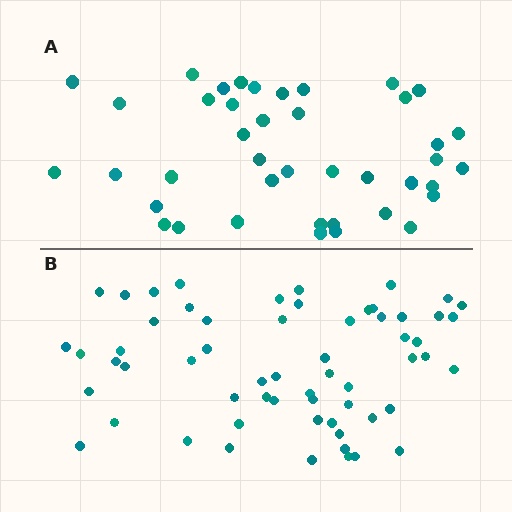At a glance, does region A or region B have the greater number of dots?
Region B (the bottom region) has more dots.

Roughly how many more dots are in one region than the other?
Region B has approximately 20 more dots than region A.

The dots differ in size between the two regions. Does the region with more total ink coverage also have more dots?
No. Region A has more total ink coverage because its dots are larger, but region B actually contains more individual dots. Total area can be misleading — the number of items is what matters here.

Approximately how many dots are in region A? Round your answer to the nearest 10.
About 40 dots. (The exact count is 41, which rounds to 40.)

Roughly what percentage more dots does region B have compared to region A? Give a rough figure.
About 45% more.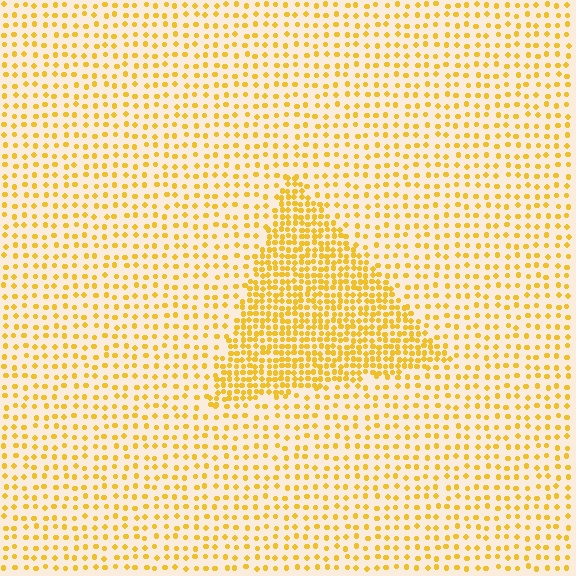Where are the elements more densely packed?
The elements are more densely packed inside the triangle boundary.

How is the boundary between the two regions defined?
The boundary is defined by a change in element density (approximately 2.4x ratio). All elements are the same color, size, and shape.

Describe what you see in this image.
The image contains small yellow elements arranged at two different densities. A triangle-shaped region is visible where the elements are more densely packed than the surrounding area.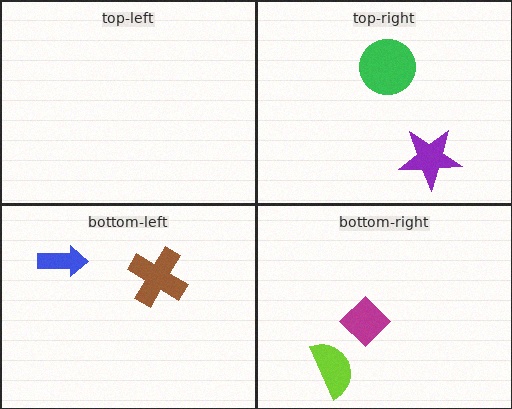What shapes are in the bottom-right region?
The lime semicircle, the magenta diamond.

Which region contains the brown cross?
The bottom-left region.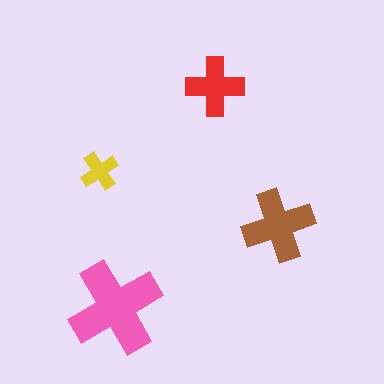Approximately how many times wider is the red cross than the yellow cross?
About 1.5 times wider.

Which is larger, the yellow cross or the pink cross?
The pink one.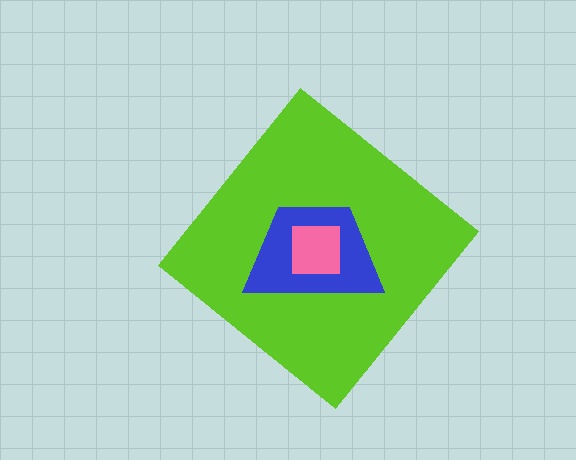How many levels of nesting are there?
3.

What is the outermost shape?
The lime diamond.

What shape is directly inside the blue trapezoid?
The pink square.